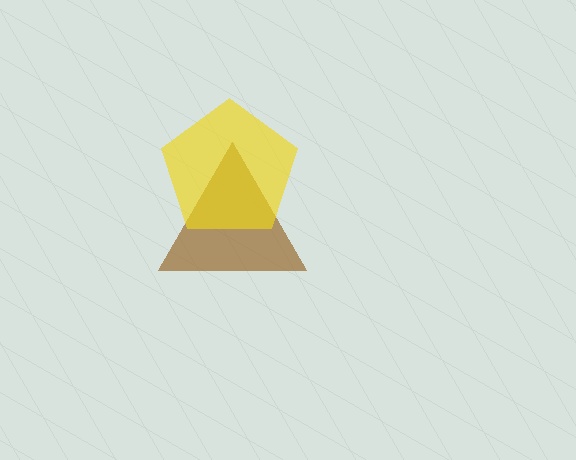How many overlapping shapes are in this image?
There are 2 overlapping shapes in the image.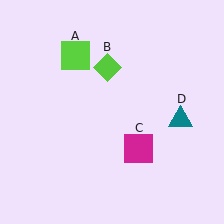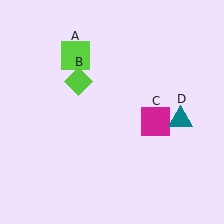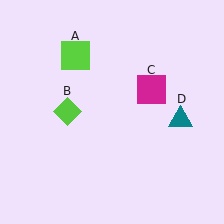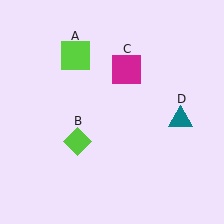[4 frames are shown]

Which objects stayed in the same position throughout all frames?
Lime square (object A) and teal triangle (object D) remained stationary.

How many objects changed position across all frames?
2 objects changed position: lime diamond (object B), magenta square (object C).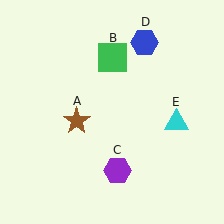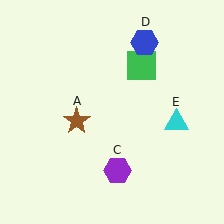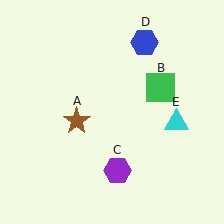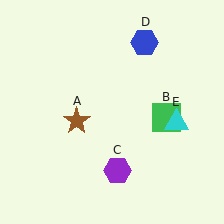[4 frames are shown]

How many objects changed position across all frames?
1 object changed position: green square (object B).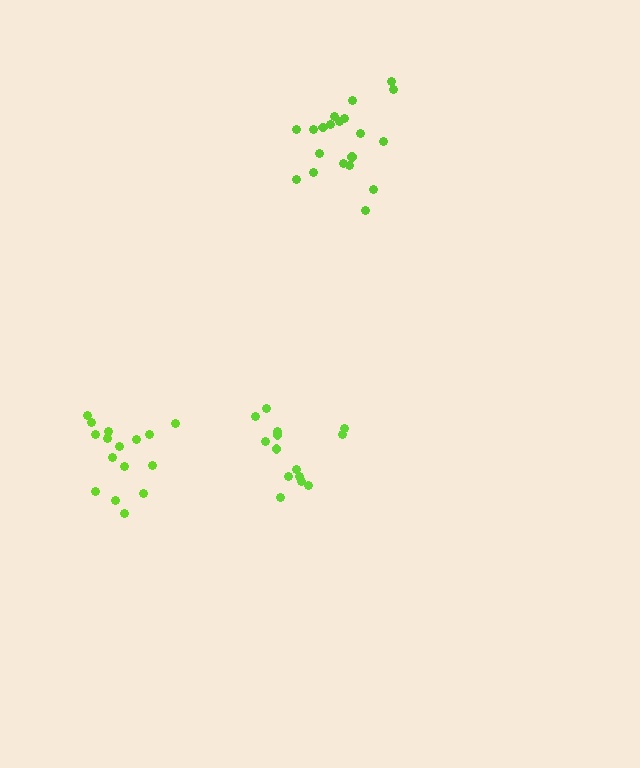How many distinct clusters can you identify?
There are 3 distinct clusters.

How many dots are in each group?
Group 1: 14 dots, Group 2: 20 dots, Group 3: 16 dots (50 total).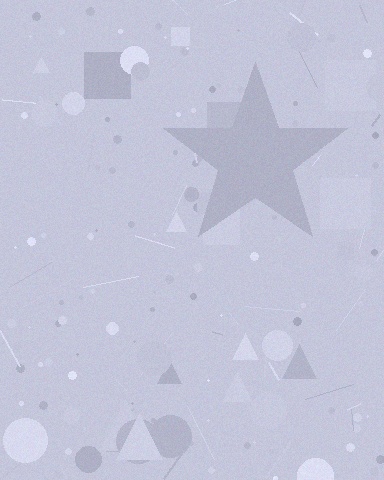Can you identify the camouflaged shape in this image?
The camouflaged shape is a star.